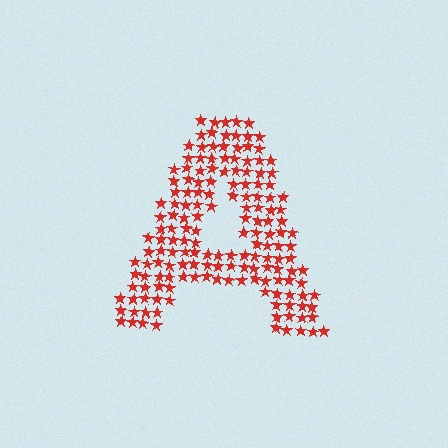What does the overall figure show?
The overall figure shows the letter A.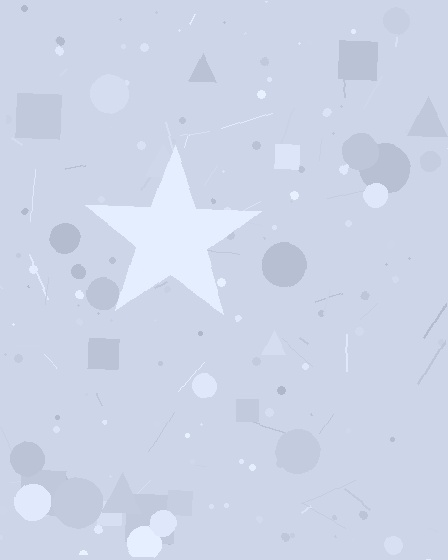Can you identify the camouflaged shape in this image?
The camouflaged shape is a star.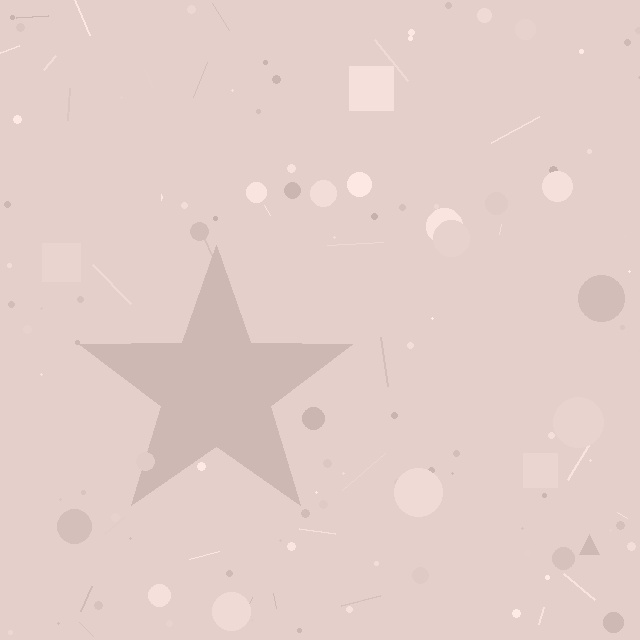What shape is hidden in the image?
A star is hidden in the image.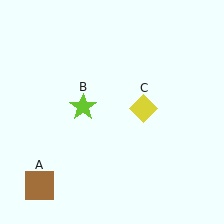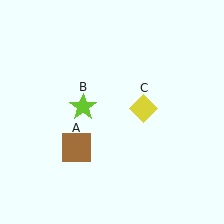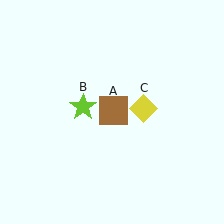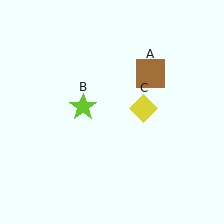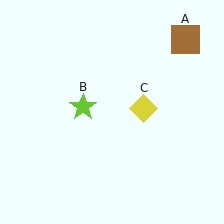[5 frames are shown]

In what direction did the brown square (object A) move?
The brown square (object A) moved up and to the right.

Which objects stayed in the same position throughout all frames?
Lime star (object B) and yellow diamond (object C) remained stationary.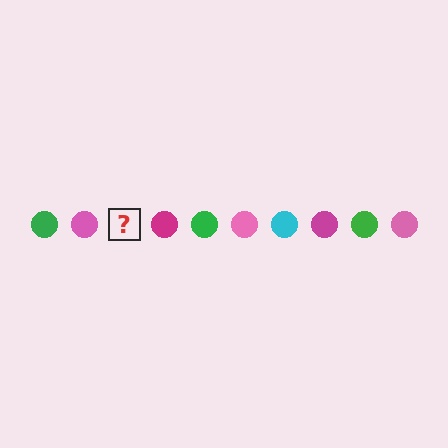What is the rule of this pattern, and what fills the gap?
The rule is that the pattern cycles through green, pink, cyan, magenta circles. The gap should be filled with a cyan circle.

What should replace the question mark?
The question mark should be replaced with a cyan circle.